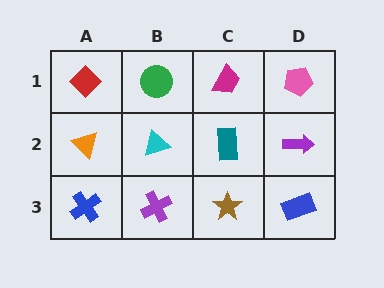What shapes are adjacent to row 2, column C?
A magenta trapezoid (row 1, column C), a brown star (row 3, column C), a cyan triangle (row 2, column B), a purple arrow (row 2, column D).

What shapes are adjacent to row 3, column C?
A teal rectangle (row 2, column C), a purple cross (row 3, column B), a blue rectangle (row 3, column D).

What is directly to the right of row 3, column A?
A purple cross.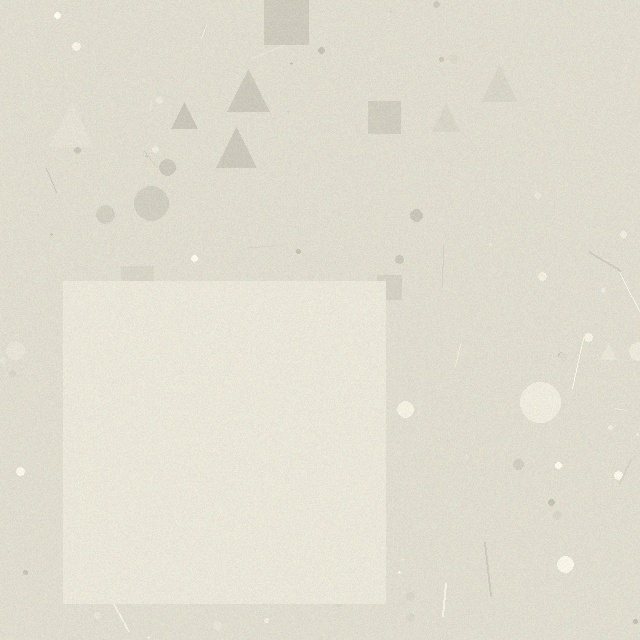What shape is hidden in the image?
A square is hidden in the image.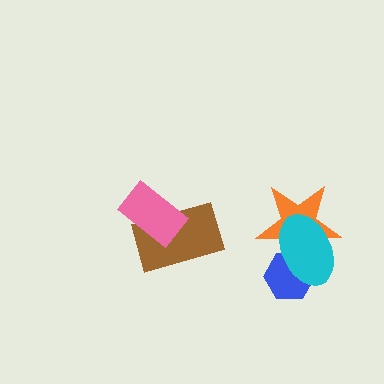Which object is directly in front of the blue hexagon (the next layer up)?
The orange star is directly in front of the blue hexagon.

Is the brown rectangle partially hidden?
Yes, it is partially covered by another shape.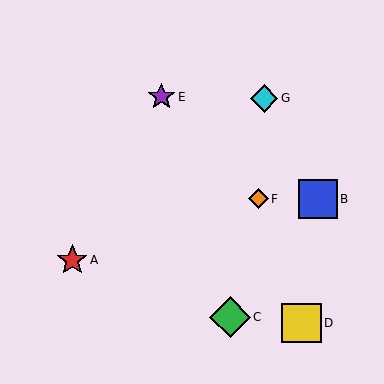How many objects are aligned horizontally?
2 objects (B, F) are aligned horizontally.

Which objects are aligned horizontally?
Objects B, F are aligned horizontally.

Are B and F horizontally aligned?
Yes, both are at y≈199.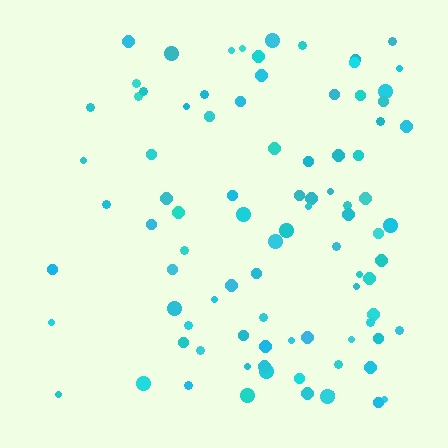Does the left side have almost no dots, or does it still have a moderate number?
Still a moderate number, just noticeably fewer than the right.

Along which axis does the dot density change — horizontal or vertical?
Horizontal.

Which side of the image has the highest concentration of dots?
The right.